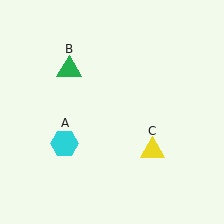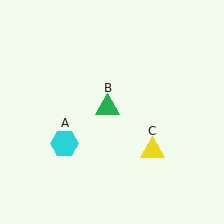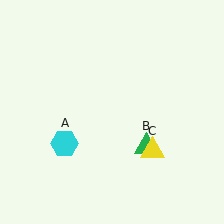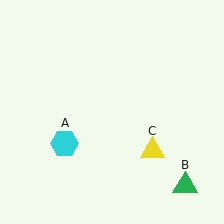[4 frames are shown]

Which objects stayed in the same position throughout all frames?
Cyan hexagon (object A) and yellow triangle (object C) remained stationary.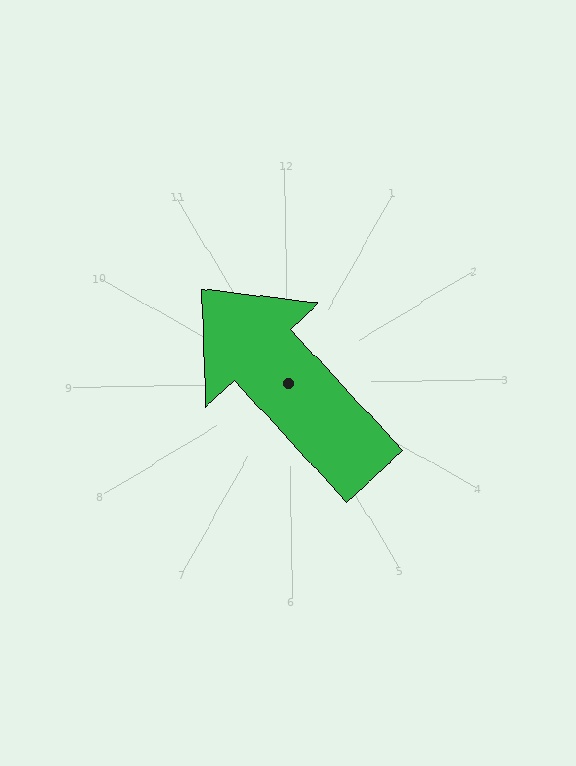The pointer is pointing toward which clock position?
Roughly 11 o'clock.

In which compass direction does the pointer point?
Northwest.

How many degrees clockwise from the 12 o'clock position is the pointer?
Approximately 318 degrees.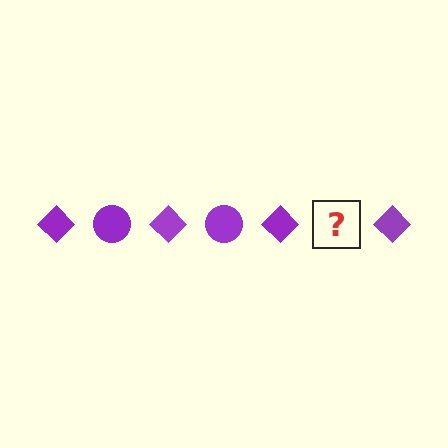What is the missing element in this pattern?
The missing element is a purple circle.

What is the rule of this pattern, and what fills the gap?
The rule is that the pattern cycles through diamond, circle shapes in purple. The gap should be filled with a purple circle.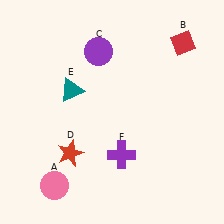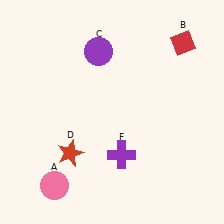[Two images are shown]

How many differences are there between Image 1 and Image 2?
There is 1 difference between the two images.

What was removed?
The teal triangle (E) was removed in Image 2.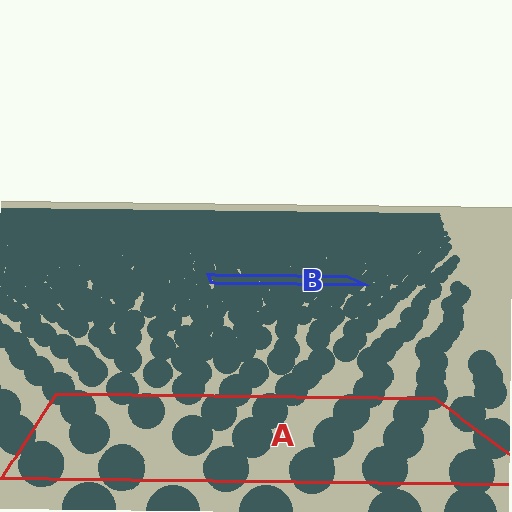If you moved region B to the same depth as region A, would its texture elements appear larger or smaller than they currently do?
They would appear larger. At a closer depth, the same texture elements are projected at a bigger on-screen size.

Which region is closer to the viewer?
Region A is closer. The texture elements there are larger and more spread out.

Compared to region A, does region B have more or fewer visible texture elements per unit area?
Region B has more texture elements per unit area — they are packed more densely because it is farther away.